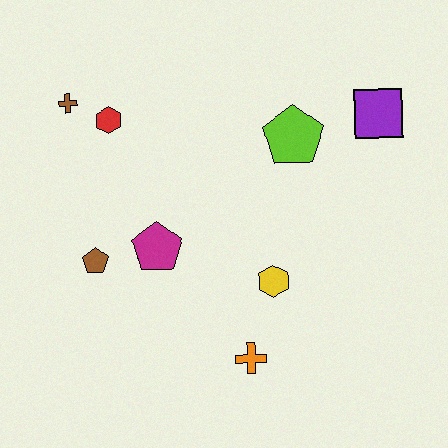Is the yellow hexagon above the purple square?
No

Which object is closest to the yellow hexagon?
The orange cross is closest to the yellow hexagon.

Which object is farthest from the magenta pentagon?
The purple square is farthest from the magenta pentagon.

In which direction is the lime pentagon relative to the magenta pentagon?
The lime pentagon is to the right of the magenta pentagon.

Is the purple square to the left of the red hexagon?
No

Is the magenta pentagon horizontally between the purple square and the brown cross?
Yes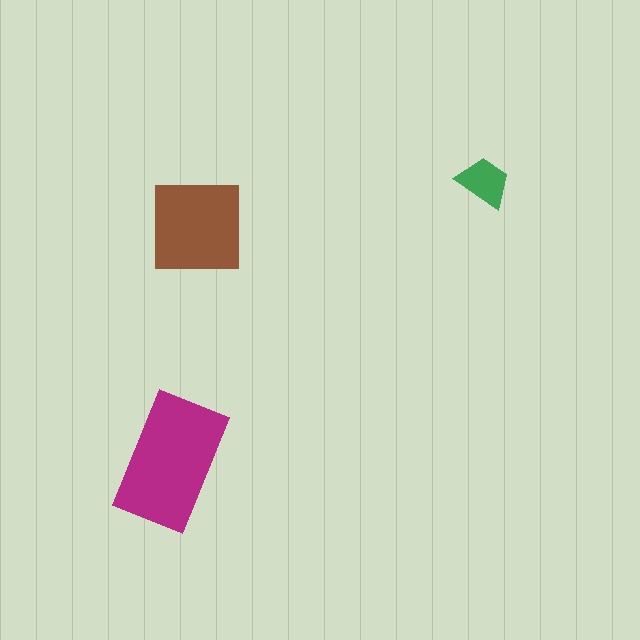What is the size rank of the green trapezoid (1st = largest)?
3rd.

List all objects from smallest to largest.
The green trapezoid, the brown square, the magenta rectangle.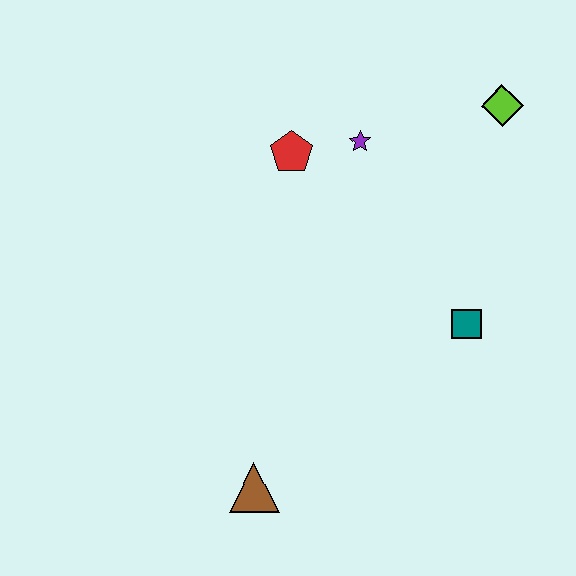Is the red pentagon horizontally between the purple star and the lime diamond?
No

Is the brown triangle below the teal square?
Yes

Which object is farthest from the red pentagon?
The brown triangle is farthest from the red pentagon.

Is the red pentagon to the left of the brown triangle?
No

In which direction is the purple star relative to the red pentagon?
The purple star is to the right of the red pentagon.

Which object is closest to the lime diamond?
The purple star is closest to the lime diamond.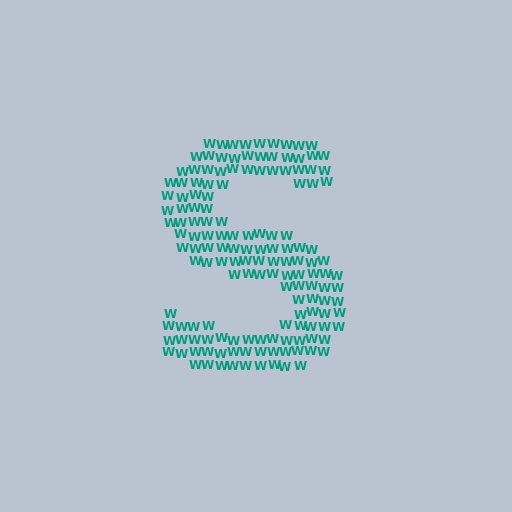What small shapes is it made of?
It is made of small letter W's.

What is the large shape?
The large shape is the letter S.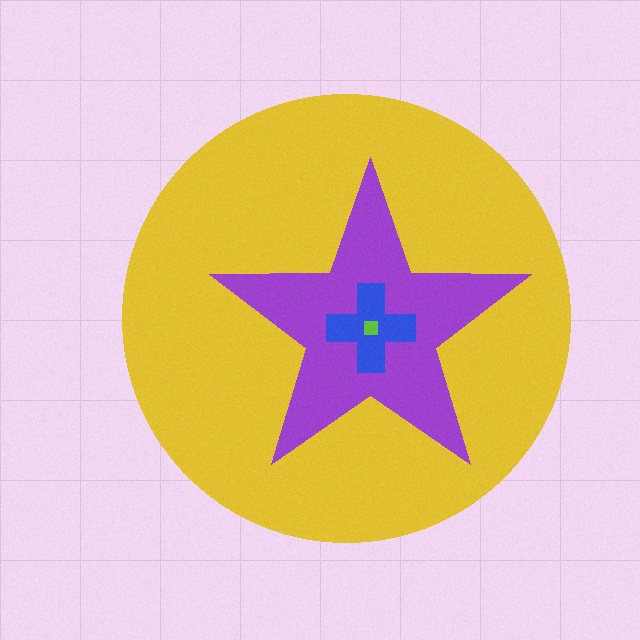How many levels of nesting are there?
4.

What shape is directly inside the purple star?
The blue cross.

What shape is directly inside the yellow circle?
The purple star.